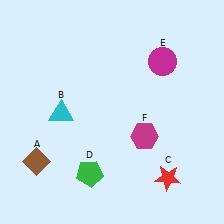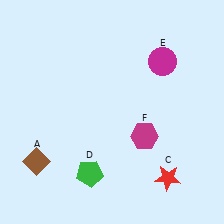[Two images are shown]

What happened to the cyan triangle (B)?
The cyan triangle (B) was removed in Image 2. It was in the bottom-left area of Image 1.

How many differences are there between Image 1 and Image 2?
There is 1 difference between the two images.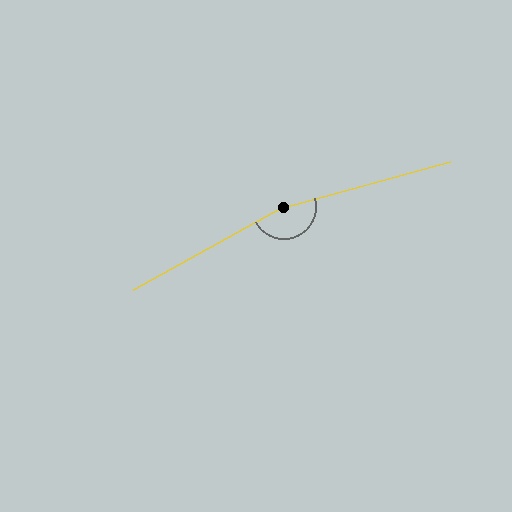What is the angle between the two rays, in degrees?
Approximately 166 degrees.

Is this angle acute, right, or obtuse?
It is obtuse.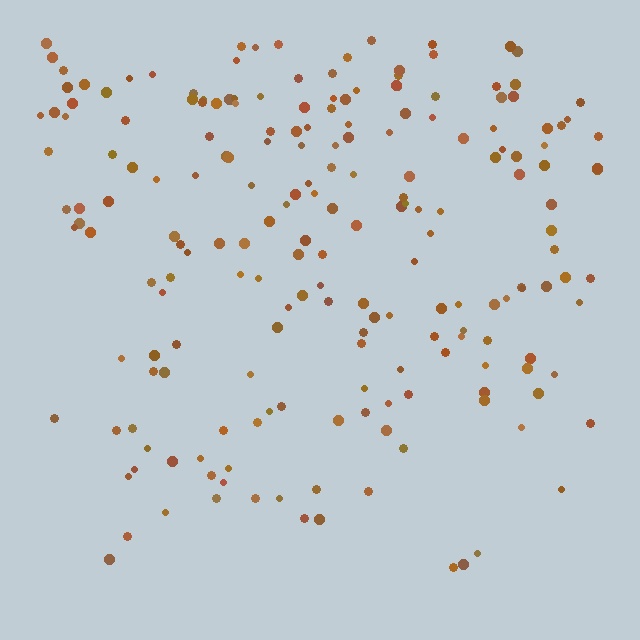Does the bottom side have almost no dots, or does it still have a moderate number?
Still a moderate number, just noticeably fewer than the top.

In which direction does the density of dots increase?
From bottom to top, with the top side densest.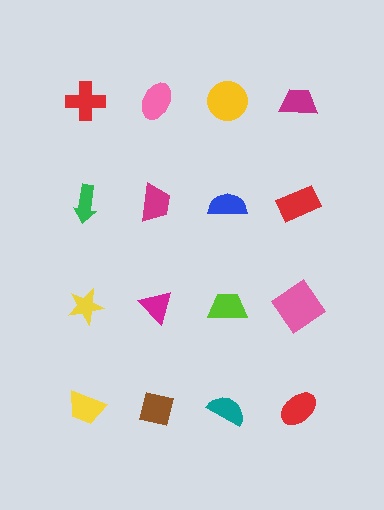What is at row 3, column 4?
A pink diamond.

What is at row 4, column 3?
A teal semicircle.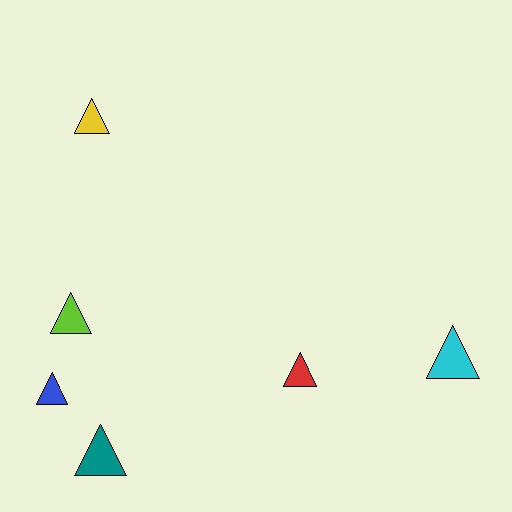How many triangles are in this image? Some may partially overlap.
There are 6 triangles.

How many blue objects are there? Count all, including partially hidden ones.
There is 1 blue object.